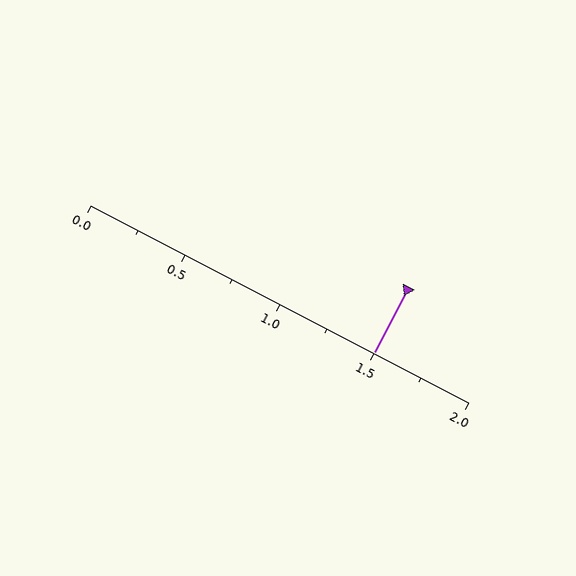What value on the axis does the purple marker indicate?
The marker indicates approximately 1.5.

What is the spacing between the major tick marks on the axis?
The major ticks are spaced 0.5 apart.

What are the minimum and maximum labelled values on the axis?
The axis runs from 0.0 to 2.0.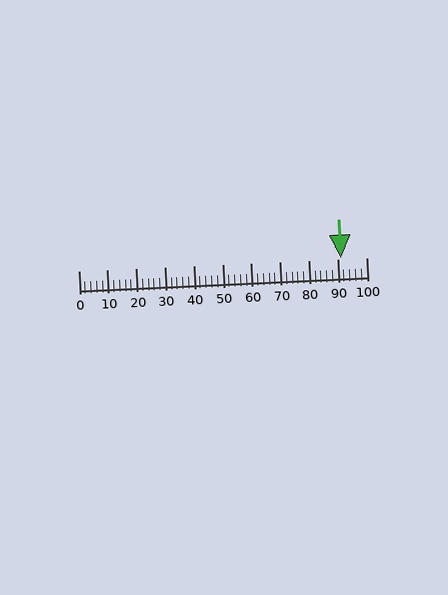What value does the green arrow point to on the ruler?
The green arrow points to approximately 91.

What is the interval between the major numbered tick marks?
The major tick marks are spaced 10 units apart.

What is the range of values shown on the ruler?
The ruler shows values from 0 to 100.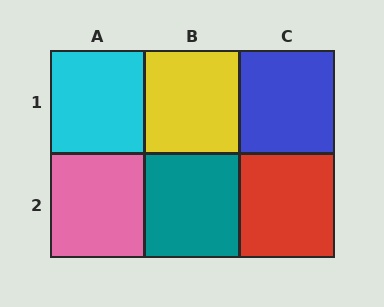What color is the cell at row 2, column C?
Red.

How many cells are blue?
1 cell is blue.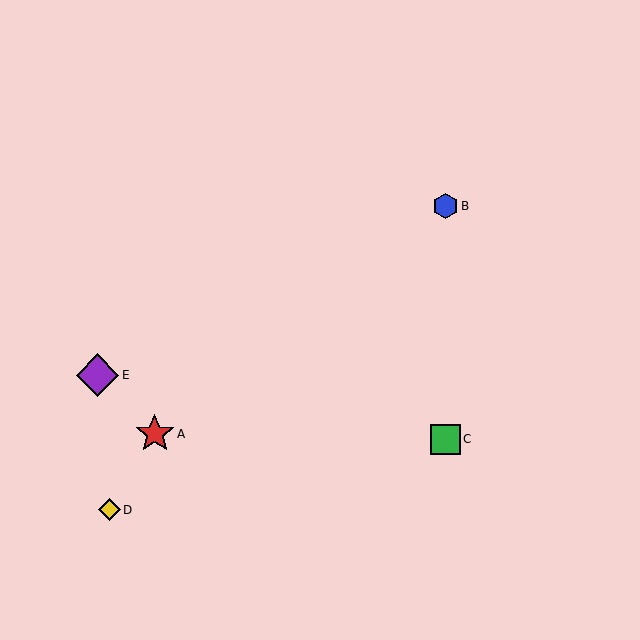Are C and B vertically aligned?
Yes, both are at x≈445.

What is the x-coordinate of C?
Object C is at x≈445.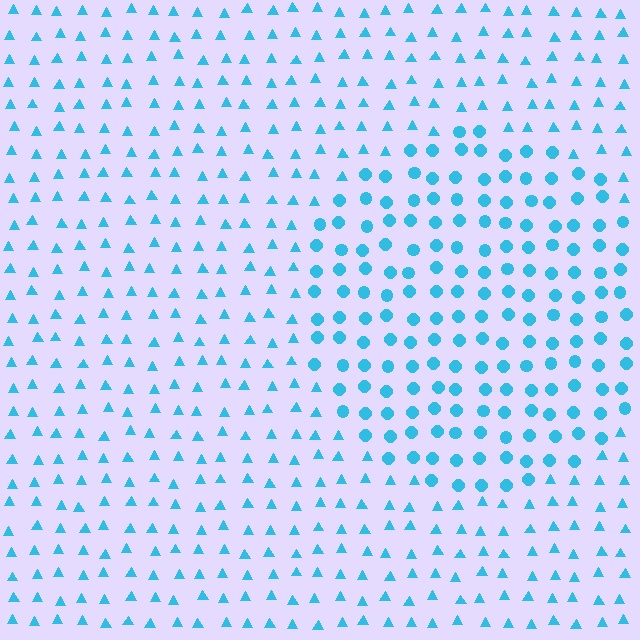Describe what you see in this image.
The image is filled with small cyan elements arranged in a uniform grid. A circle-shaped region contains circles, while the surrounding area contains triangles. The boundary is defined purely by the change in element shape.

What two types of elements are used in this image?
The image uses circles inside the circle region and triangles outside it.